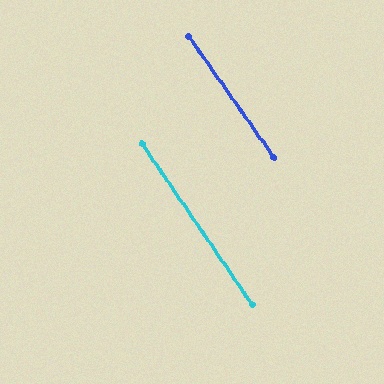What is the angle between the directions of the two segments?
Approximately 1 degree.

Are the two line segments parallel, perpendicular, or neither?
Parallel — their directions differ by only 0.9°.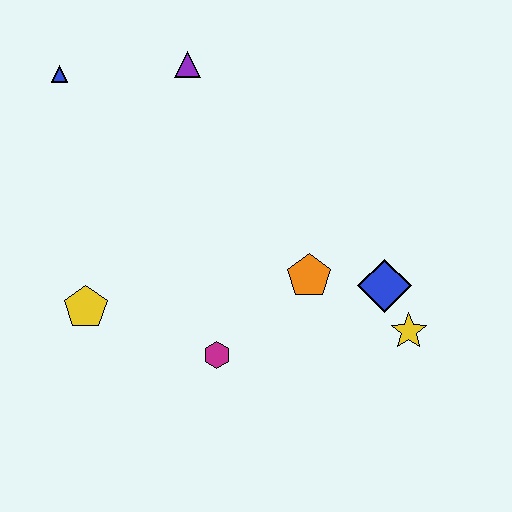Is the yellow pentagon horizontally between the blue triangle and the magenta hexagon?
Yes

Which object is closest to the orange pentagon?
The blue diamond is closest to the orange pentagon.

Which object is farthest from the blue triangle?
The yellow star is farthest from the blue triangle.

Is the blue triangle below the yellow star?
No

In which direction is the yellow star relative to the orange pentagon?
The yellow star is to the right of the orange pentagon.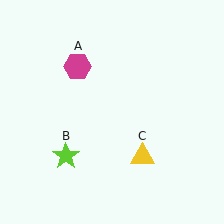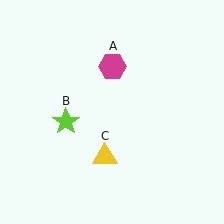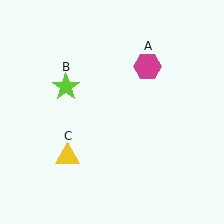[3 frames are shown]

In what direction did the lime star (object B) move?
The lime star (object B) moved up.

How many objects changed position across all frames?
3 objects changed position: magenta hexagon (object A), lime star (object B), yellow triangle (object C).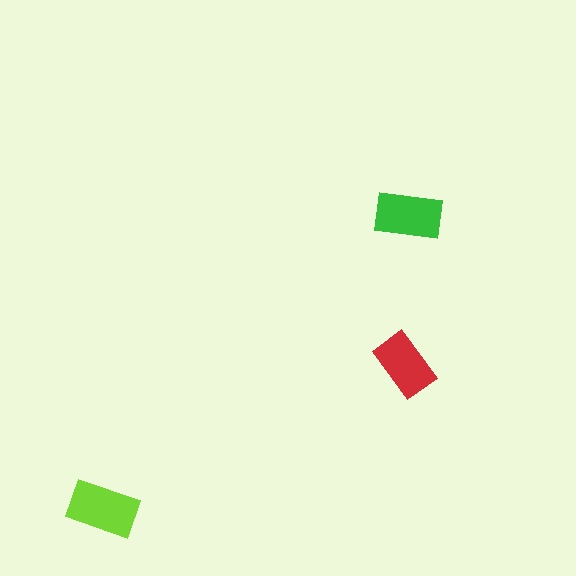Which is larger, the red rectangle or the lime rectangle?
The lime one.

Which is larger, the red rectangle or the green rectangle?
The green one.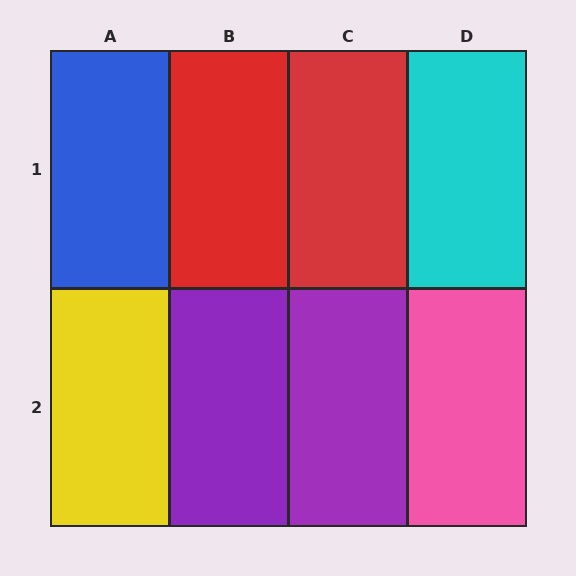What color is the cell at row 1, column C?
Red.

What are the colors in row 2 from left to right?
Yellow, purple, purple, pink.